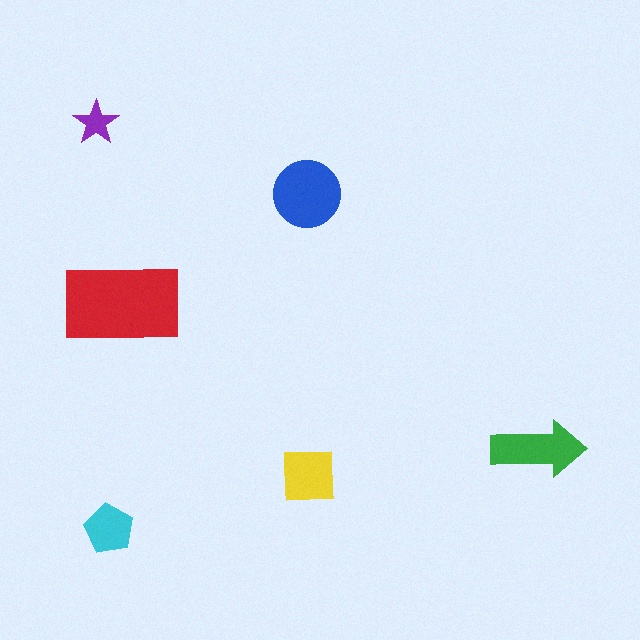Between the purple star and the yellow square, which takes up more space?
The yellow square.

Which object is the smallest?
The purple star.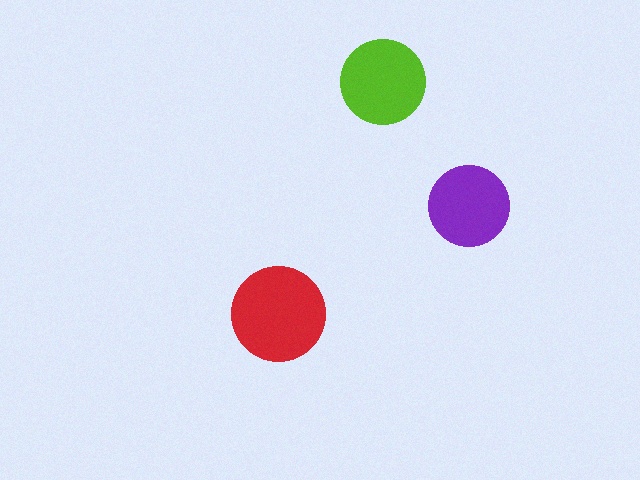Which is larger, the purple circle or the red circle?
The red one.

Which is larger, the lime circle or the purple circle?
The lime one.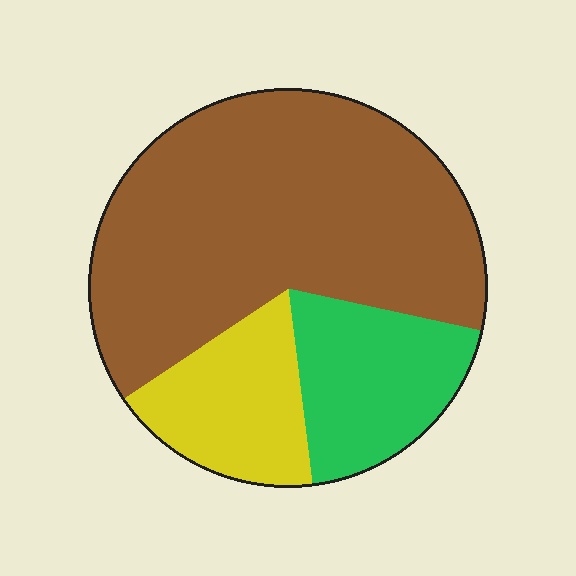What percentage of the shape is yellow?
Yellow takes up about one sixth (1/6) of the shape.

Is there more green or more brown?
Brown.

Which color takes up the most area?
Brown, at roughly 65%.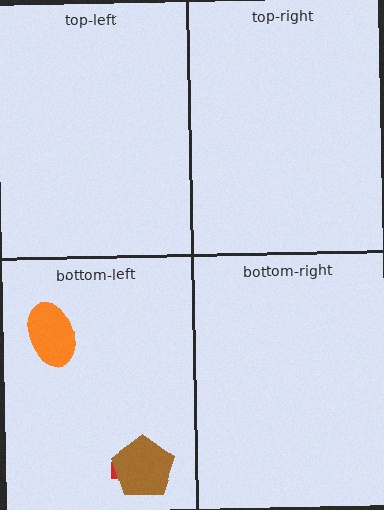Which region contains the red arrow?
The bottom-left region.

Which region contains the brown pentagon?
The bottom-left region.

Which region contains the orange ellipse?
The bottom-left region.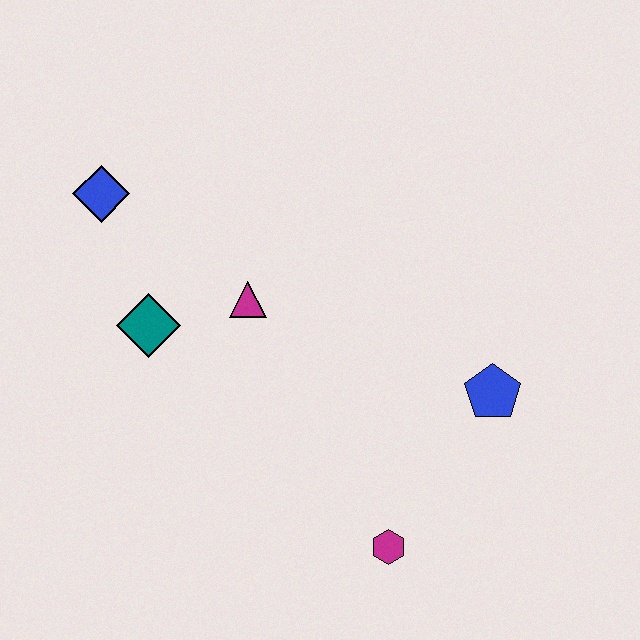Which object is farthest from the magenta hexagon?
The blue diamond is farthest from the magenta hexagon.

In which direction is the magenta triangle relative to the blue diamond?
The magenta triangle is to the right of the blue diamond.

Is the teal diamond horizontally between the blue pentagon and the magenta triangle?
No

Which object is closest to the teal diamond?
The magenta triangle is closest to the teal diamond.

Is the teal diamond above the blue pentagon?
Yes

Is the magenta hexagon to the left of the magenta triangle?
No